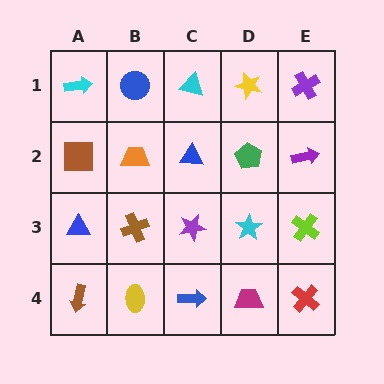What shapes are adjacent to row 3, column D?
A green pentagon (row 2, column D), a magenta trapezoid (row 4, column D), a purple star (row 3, column C), a lime cross (row 3, column E).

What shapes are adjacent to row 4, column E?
A lime cross (row 3, column E), a magenta trapezoid (row 4, column D).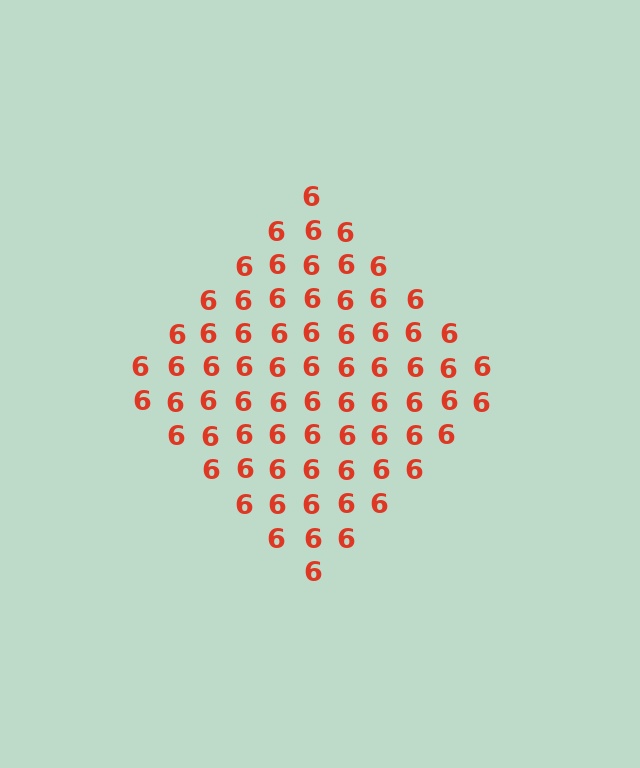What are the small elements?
The small elements are digit 6's.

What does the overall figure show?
The overall figure shows a diamond.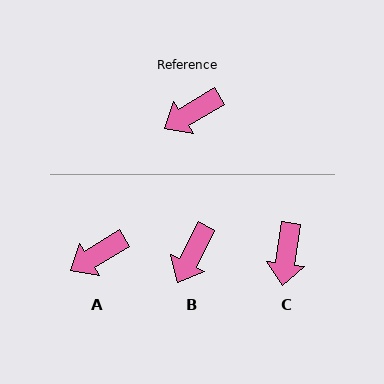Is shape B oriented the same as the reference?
No, it is off by about 32 degrees.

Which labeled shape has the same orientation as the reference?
A.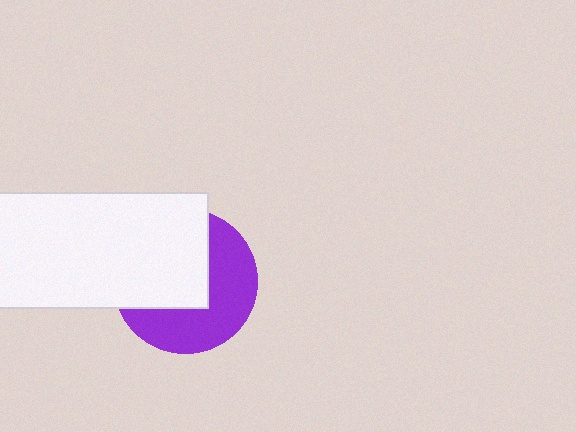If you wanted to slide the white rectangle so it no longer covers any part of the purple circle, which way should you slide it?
Slide it toward the upper-left — that is the most direct way to separate the two shapes.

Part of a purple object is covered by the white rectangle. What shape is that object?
It is a circle.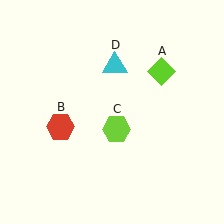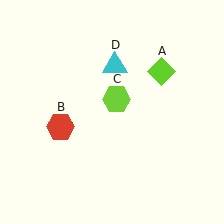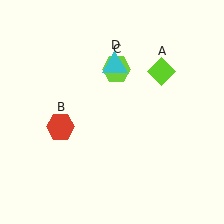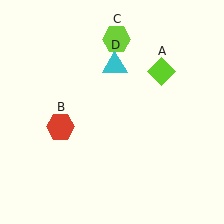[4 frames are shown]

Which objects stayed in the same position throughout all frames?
Lime diamond (object A) and red hexagon (object B) and cyan triangle (object D) remained stationary.